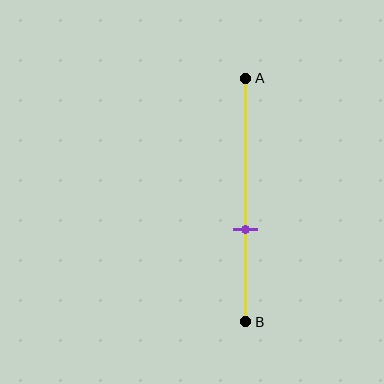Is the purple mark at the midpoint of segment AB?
No, the mark is at about 60% from A, not at the 50% midpoint.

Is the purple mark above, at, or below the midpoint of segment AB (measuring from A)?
The purple mark is below the midpoint of segment AB.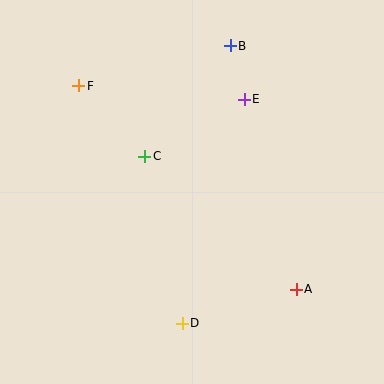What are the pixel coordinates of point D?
Point D is at (182, 323).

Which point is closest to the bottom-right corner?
Point A is closest to the bottom-right corner.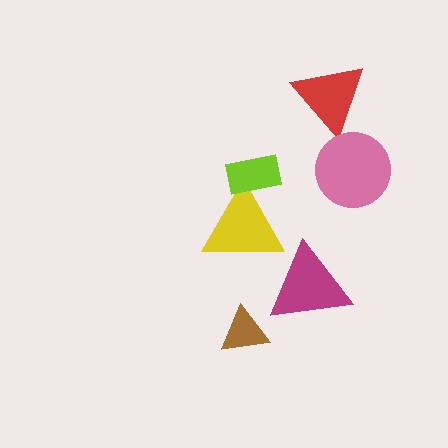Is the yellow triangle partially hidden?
Yes, it is partially covered by another shape.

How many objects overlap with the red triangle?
0 objects overlap with the red triangle.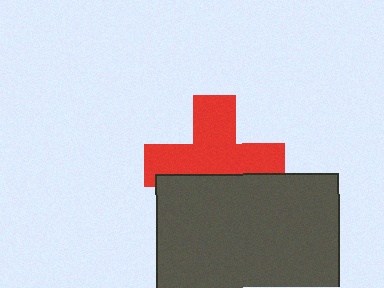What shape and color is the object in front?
The object in front is a dark gray rectangle.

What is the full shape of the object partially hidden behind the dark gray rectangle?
The partially hidden object is a red cross.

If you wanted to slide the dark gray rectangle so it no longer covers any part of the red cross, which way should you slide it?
Slide it down — that is the most direct way to separate the two shapes.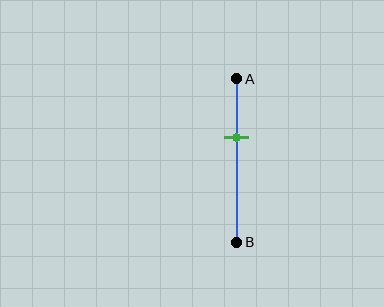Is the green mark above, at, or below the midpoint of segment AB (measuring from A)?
The green mark is above the midpoint of segment AB.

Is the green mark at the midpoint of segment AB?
No, the mark is at about 35% from A, not at the 50% midpoint.